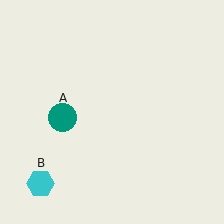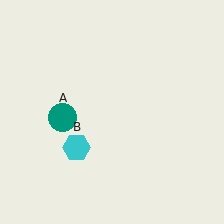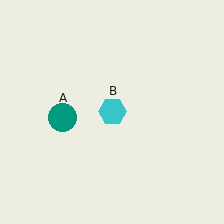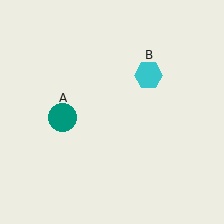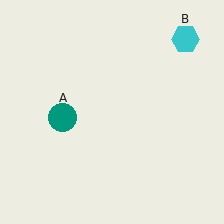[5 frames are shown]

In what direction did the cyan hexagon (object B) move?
The cyan hexagon (object B) moved up and to the right.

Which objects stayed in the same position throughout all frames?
Teal circle (object A) remained stationary.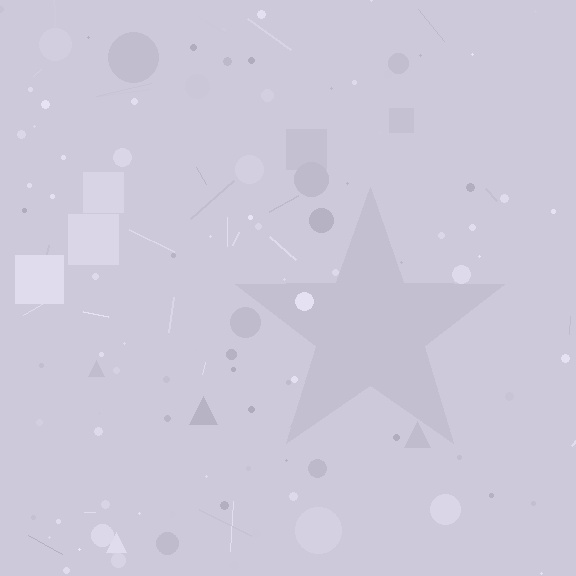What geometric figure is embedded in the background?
A star is embedded in the background.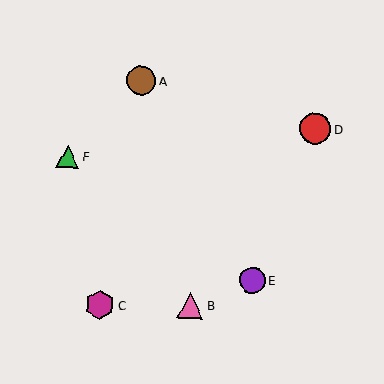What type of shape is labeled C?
Shape C is a magenta hexagon.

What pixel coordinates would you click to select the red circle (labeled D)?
Click at (315, 129) to select the red circle D.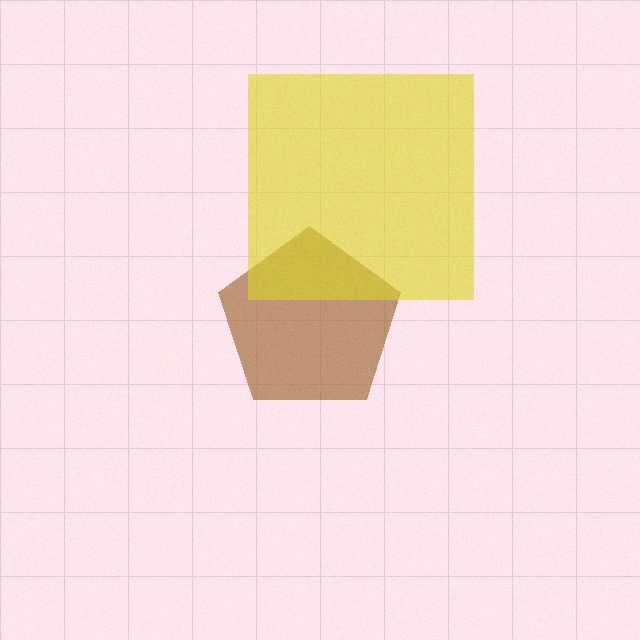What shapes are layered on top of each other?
The layered shapes are: a brown pentagon, a yellow square.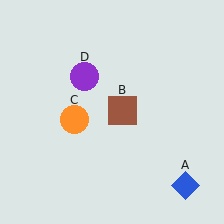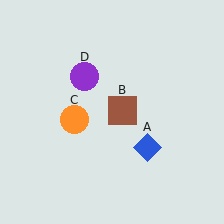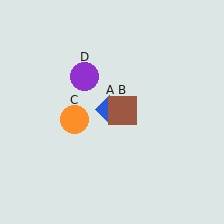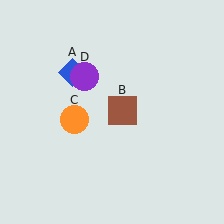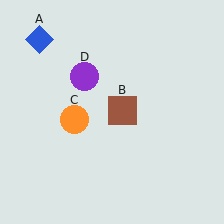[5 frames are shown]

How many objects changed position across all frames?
1 object changed position: blue diamond (object A).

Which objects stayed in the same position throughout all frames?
Brown square (object B) and orange circle (object C) and purple circle (object D) remained stationary.